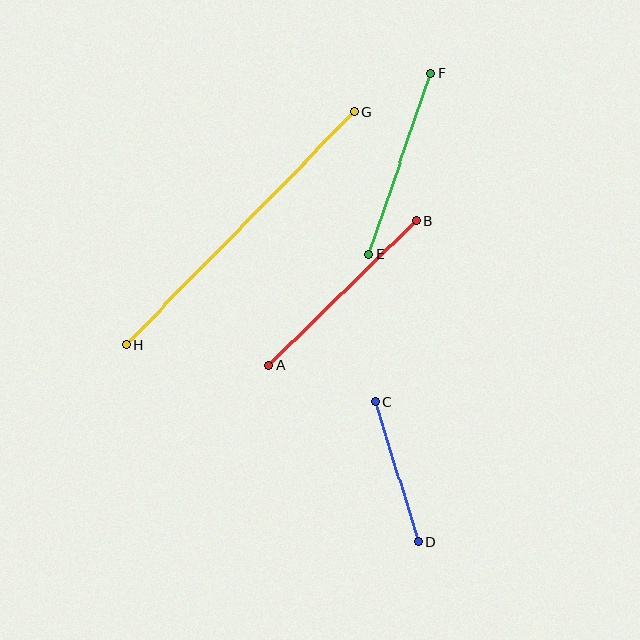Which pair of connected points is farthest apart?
Points G and H are farthest apart.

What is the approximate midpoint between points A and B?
The midpoint is at approximately (342, 293) pixels.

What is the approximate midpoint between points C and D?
The midpoint is at approximately (397, 472) pixels.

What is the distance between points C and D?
The distance is approximately 146 pixels.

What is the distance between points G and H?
The distance is approximately 326 pixels.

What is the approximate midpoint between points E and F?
The midpoint is at approximately (400, 164) pixels.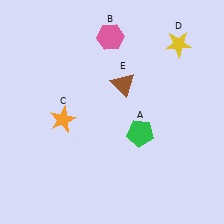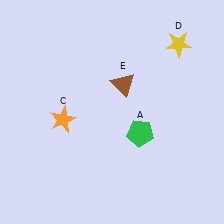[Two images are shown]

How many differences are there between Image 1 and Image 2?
There is 1 difference between the two images.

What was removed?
The pink hexagon (B) was removed in Image 2.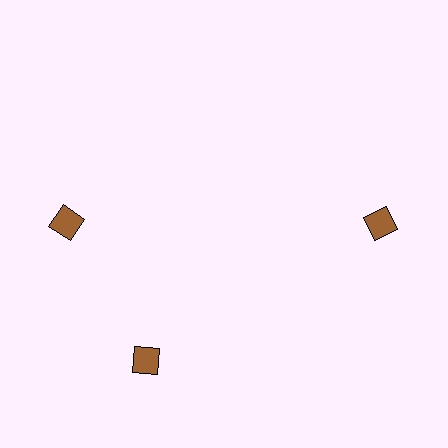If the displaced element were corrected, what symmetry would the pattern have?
It would have 3-fold rotational symmetry — the pattern would map onto itself every 120 degrees.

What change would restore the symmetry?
The symmetry would be restored by rotating it back into even spacing with its neighbors so that all 3 diamonds sit at equal angles and equal distance from the center.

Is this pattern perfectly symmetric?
No. The 3 brown diamonds are arranged in a ring, but one element near the 11 o'clock position is rotated out of alignment along the ring, breaking the 3-fold rotational symmetry.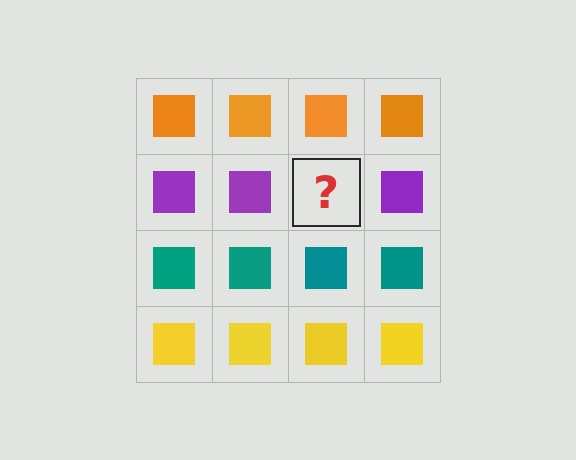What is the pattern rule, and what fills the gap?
The rule is that each row has a consistent color. The gap should be filled with a purple square.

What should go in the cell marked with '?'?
The missing cell should contain a purple square.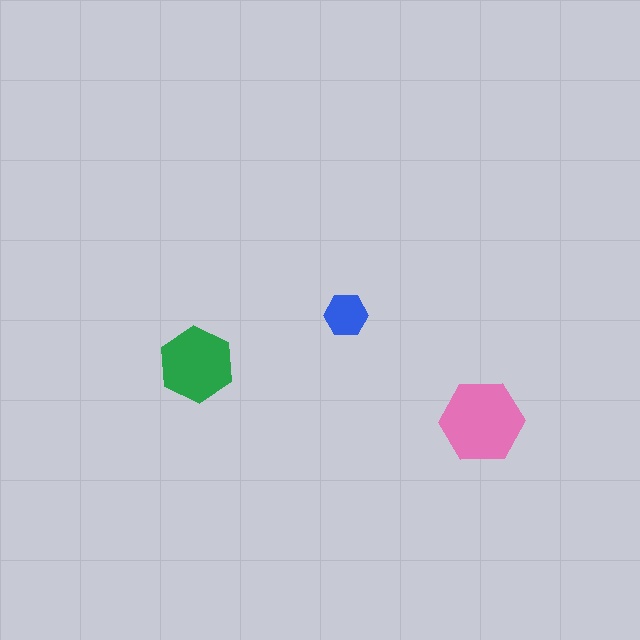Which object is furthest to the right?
The pink hexagon is rightmost.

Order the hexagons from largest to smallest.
the pink one, the green one, the blue one.